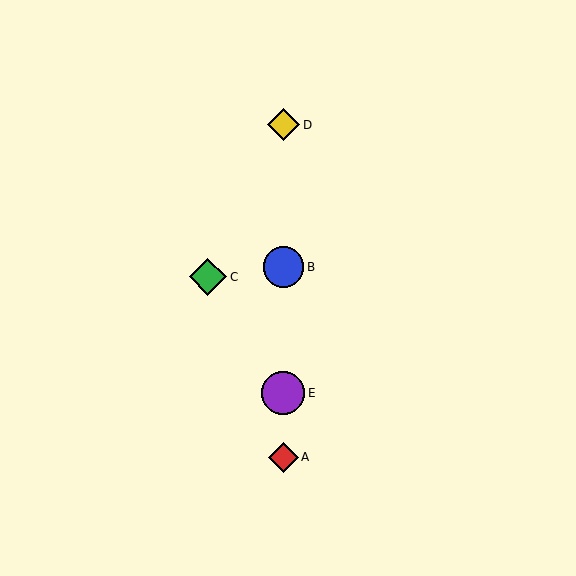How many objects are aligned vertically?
4 objects (A, B, D, E) are aligned vertically.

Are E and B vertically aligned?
Yes, both are at x≈283.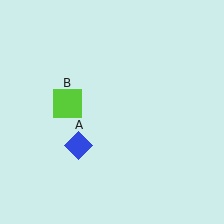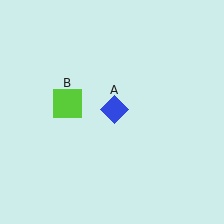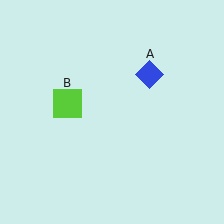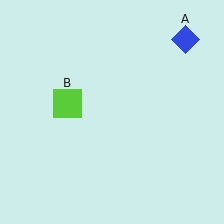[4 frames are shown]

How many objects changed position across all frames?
1 object changed position: blue diamond (object A).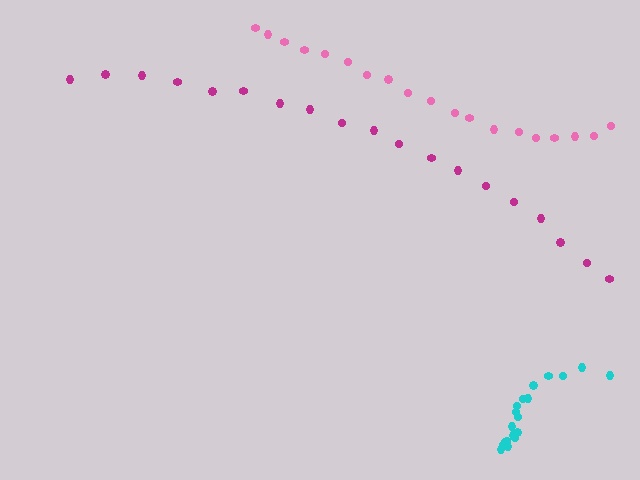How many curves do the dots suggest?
There are 3 distinct paths.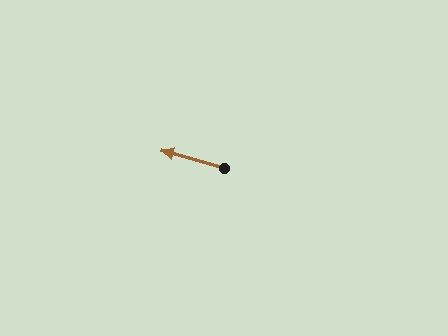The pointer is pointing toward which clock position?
Roughly 10 o'clock.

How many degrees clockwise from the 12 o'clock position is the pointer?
Approximately 286 degrees.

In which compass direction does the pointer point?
West.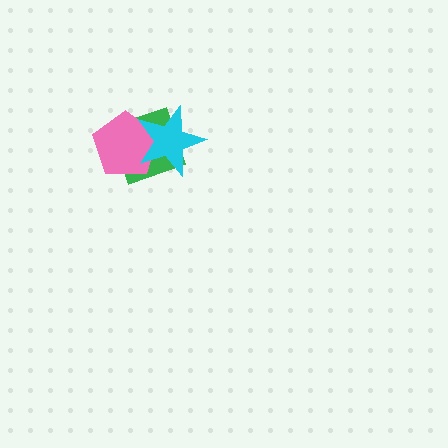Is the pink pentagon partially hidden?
Yes, it is partially covered by another shape.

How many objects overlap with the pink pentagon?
2 objects overlap with the pink pentagon.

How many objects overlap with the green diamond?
2 objects overlap with the green diamond.